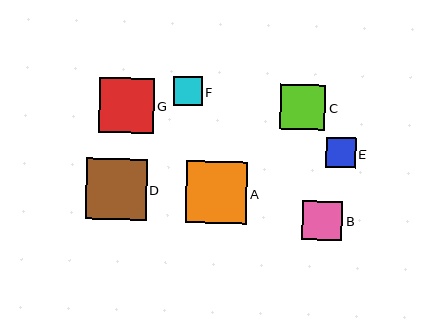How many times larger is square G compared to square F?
Square G is approximately 1.9 times the size of square F.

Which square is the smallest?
Square F is the smallest with a size of approximately 29 pixels.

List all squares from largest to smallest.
From largest to smallest: A, D, G, C, B, E, F.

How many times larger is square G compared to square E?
Square G is approximately 1.8 times the size of square E.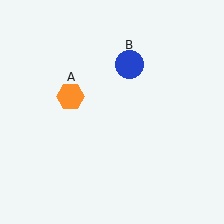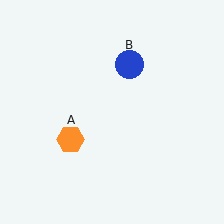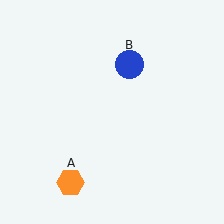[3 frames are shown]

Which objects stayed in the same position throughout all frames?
Blue circle (object B) remained stationary.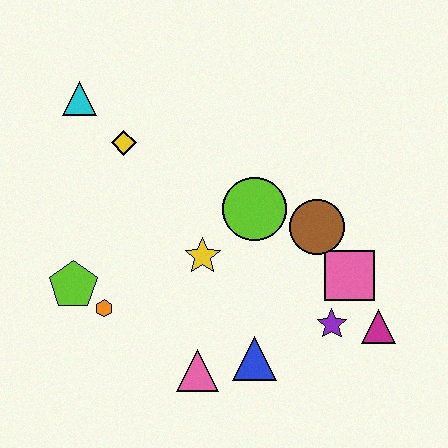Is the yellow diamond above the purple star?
Yes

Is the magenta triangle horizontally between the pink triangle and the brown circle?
No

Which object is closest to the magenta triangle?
The purple star is closest to the magenta triangle.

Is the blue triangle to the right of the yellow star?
Yes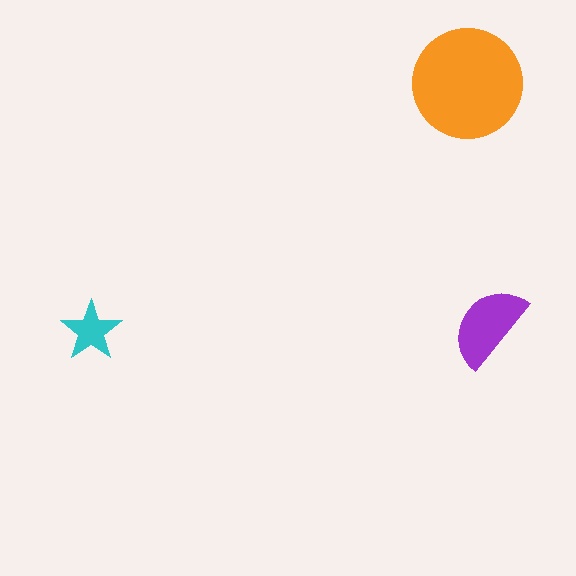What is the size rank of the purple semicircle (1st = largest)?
2nd.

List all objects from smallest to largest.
The cyan star, the purple semicircle, the orange circle.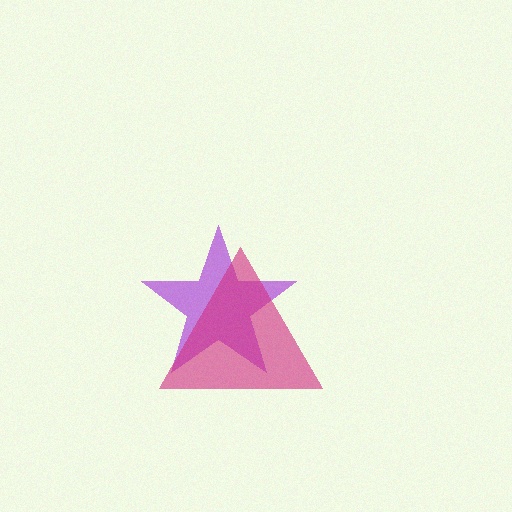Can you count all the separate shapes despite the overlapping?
Yes, there are 2 separate shapes.